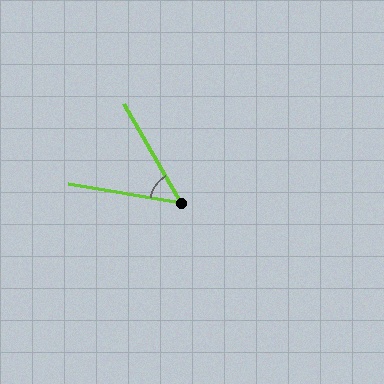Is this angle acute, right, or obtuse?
It is acute.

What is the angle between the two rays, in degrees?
Approximately 51 degrees.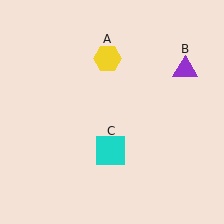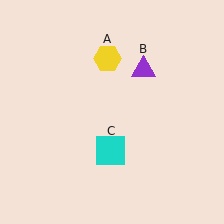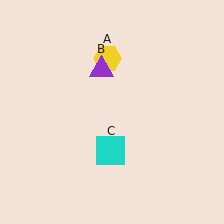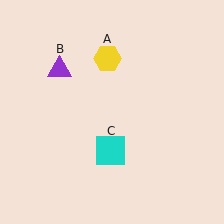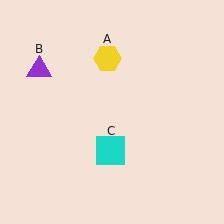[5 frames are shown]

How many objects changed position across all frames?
1 object changed position: purple triangle (object B).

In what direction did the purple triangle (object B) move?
The purple triangle (object B) moved left.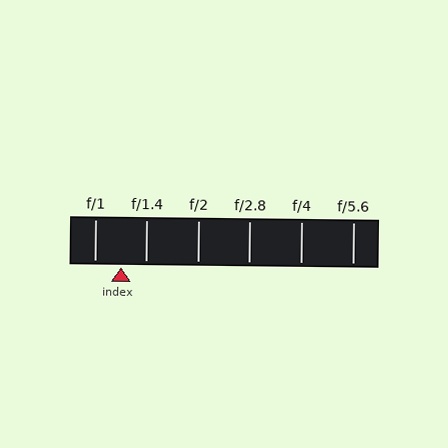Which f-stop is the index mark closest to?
The index mark is closest to f/1.4.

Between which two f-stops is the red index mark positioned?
The index mark is between f/1 and f/1.4.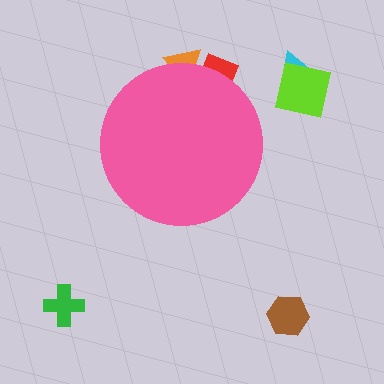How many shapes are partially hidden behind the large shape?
2 shapes are partially hidden.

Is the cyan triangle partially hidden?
No, the cyan triangle is fully visible.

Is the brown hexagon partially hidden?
No, the brown hexagon is fully visible.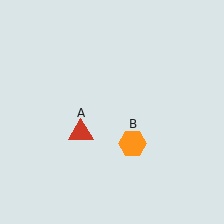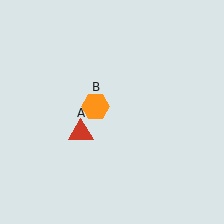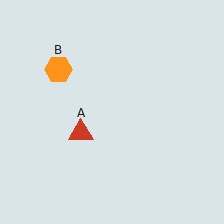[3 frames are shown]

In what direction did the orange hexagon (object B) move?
The orange hexagon (object B) moved up and to the left.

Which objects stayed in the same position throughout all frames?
Red triangle (object A) remained stationary.